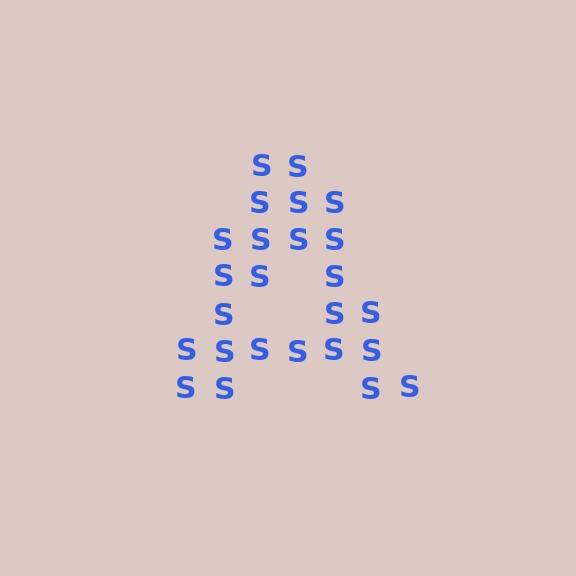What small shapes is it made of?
It is made of small letter S's.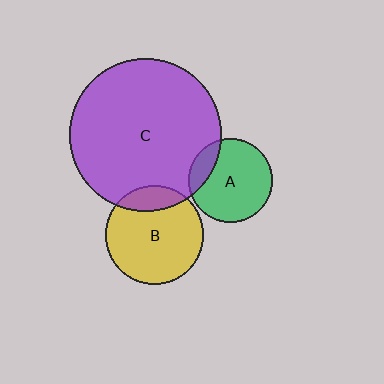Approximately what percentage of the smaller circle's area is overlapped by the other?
Approximately 15%.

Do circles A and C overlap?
Yes.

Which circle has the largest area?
Circle C (purple).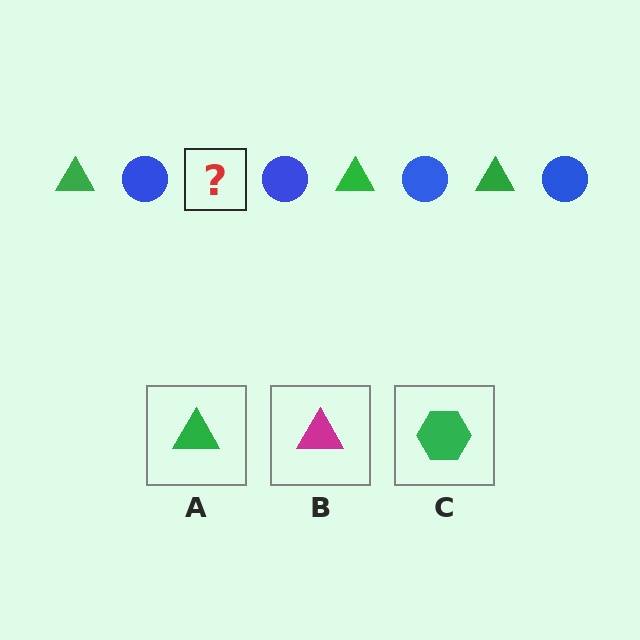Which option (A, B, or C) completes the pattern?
A.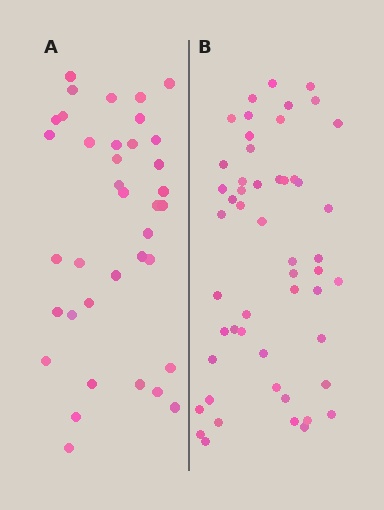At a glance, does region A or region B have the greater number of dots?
Region B (the right region) has more dots.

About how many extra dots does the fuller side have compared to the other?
Region B has approximately 15 more dots than region A.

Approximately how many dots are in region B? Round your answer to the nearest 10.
About 50 dots. (The exact count is 52, which rounds to 50.)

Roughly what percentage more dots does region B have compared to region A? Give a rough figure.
About 40% more.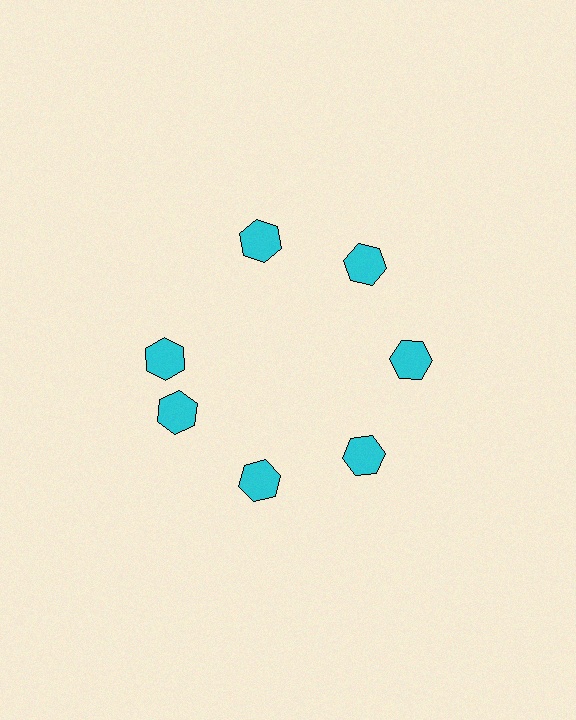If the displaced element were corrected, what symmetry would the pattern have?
It would have 7-fold rotational symmetry — the pattern would map onto itself every 51 degrees.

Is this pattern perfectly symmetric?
No. The 7 cyan hexagons are arranged in a ring, but one element near the 10 o'clock position is rotated out of alignment along the ring, breaking the 7-fold rotational symmetry.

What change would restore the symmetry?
The symmetry would be restored by rotating it back into even spacing with its neighbors so that all 7 hexagons sit at equal angles and equal distance from the center.